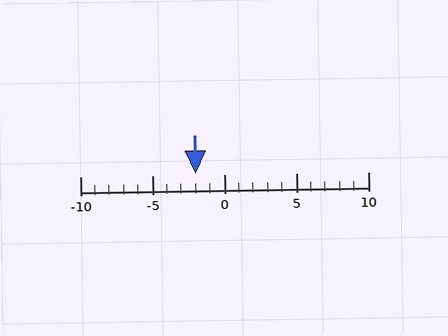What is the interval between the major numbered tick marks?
The major tick marks are spaced 5 units apart.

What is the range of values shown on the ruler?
The ruler shows values from -10 to 10.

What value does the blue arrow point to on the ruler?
The blue arrow points to approximately -2.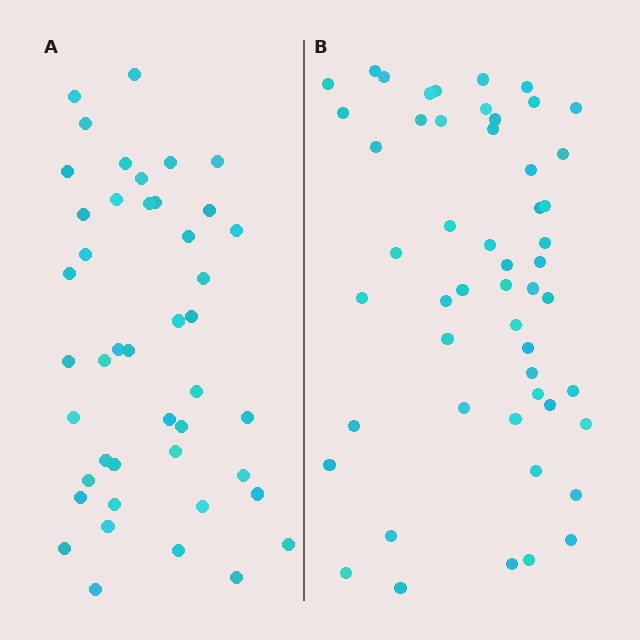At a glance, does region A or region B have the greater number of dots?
Region B (the right region) has more dots.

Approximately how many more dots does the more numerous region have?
Region B has roughly 8 or so more dots than region A.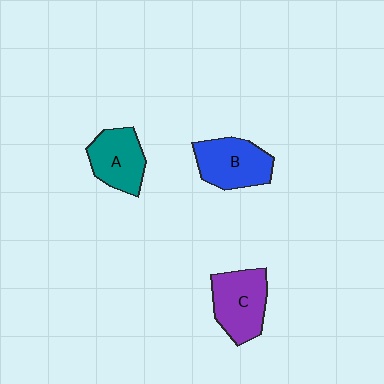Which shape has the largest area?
Shape C (purple).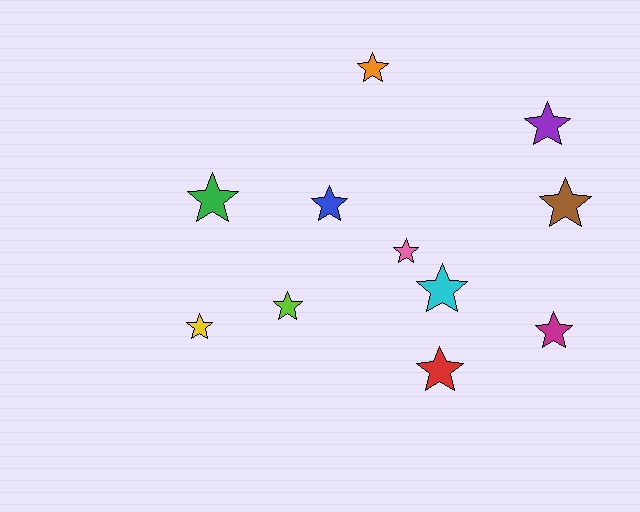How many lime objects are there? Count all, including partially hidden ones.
There is 1 lime object.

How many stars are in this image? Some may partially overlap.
There are 11 stars.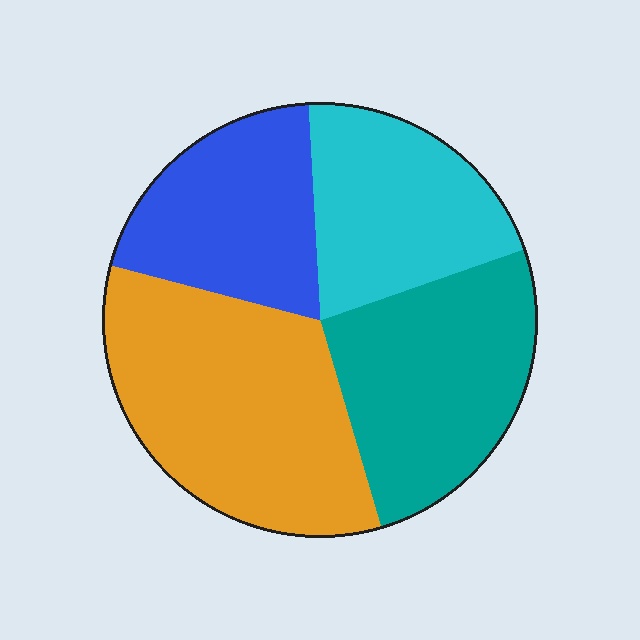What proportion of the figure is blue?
Blue covers about 20% of the figure.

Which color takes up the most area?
Orange, at roughly 35%.